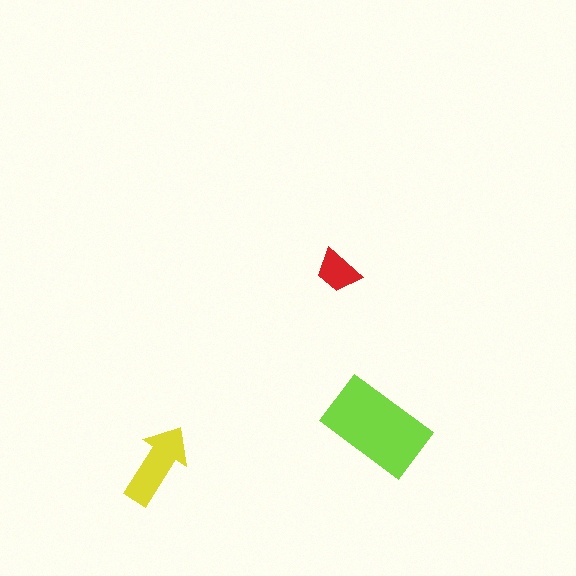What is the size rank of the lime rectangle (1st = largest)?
1st.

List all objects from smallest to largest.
The red trapezoid, the yellow arrow, the lime rectangle.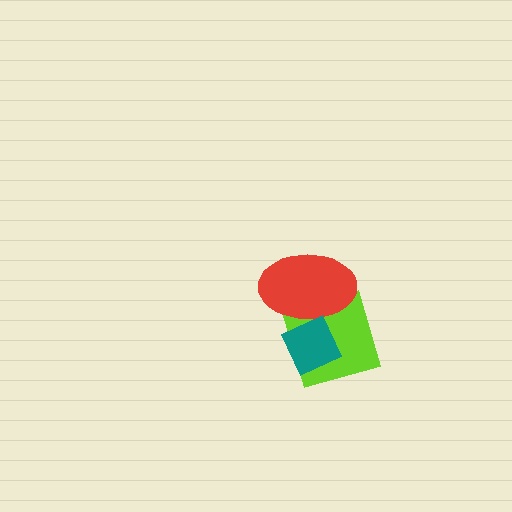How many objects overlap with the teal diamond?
2 objects overlap with the teal diamond.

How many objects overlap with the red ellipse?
2 objects overlap with the red ellipse.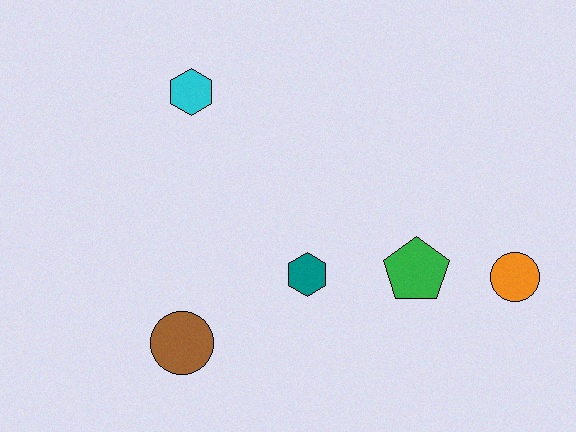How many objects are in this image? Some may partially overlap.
There are 5 objects.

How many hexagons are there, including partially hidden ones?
There are 2 hexagons.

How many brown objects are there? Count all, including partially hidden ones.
There is 1 brown object.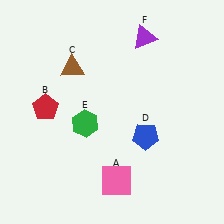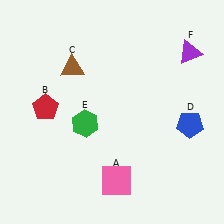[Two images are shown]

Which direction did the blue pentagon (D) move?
The blue pentagon (D) moved right.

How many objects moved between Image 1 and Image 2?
2 objects moved between the two images.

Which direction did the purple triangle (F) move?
The purple triangle (F) moved right.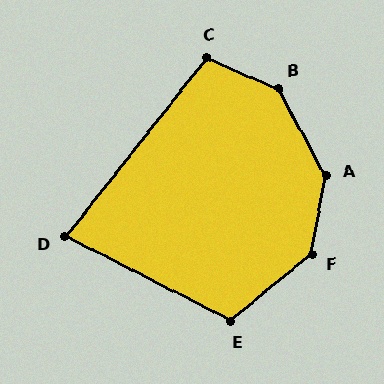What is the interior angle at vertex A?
Approximately 141 degrees (obtuse).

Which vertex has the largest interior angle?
B, at approximately 142 degrees.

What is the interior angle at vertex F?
Approximately 140 degrees (obtuse).